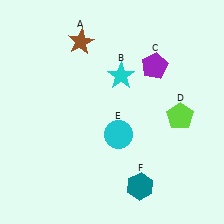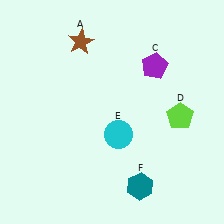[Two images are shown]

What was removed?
The cyan star (B) was removed in Image 2.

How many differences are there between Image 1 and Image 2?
There is 1 difference between the two images.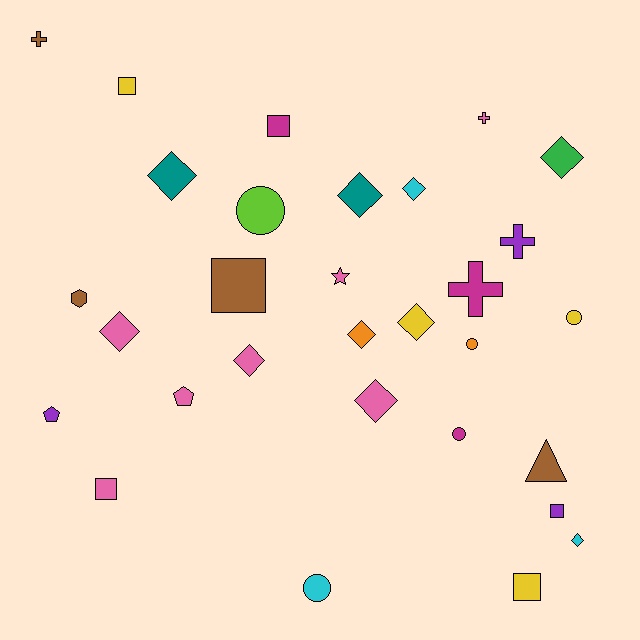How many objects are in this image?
There are 30 objects.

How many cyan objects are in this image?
There are 3 cyan objects.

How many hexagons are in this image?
There is 1 hexagon.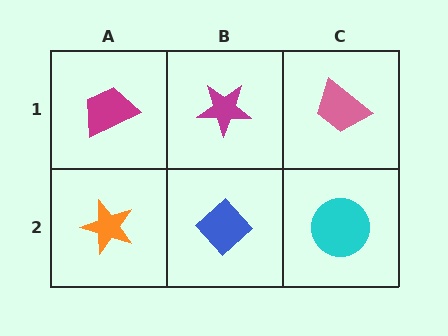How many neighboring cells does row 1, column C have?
2.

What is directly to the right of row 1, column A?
A magenta star.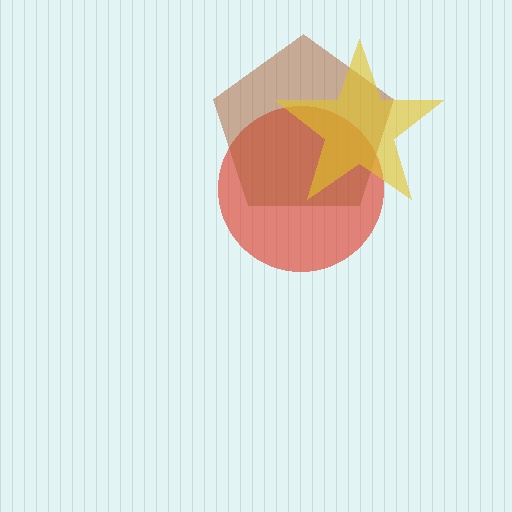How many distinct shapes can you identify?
There are 3 distinct shapes: a red circle, a brown pentagon, a yellow star.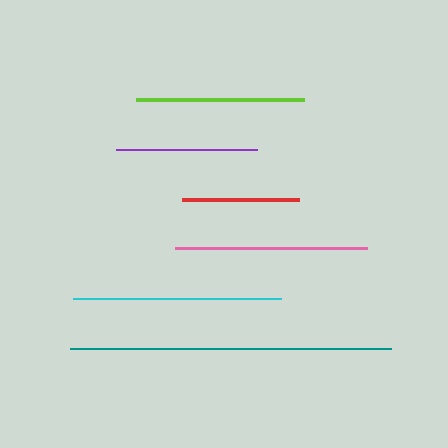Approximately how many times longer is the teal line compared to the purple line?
The teal line is approximately 2.3 times the length of the purple line.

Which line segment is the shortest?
The red line is the shortest at approximately 117 pixels.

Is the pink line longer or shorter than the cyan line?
The cyan line is longer than the pink line.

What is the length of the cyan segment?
The cyan segment is approximately 208 pixels long.